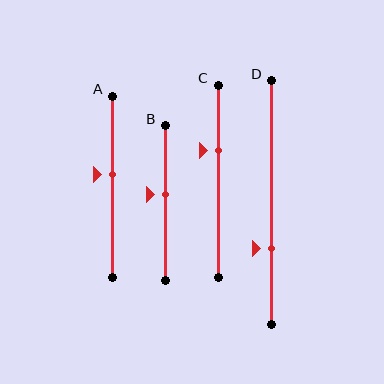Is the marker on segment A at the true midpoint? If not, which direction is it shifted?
No, the marker on segment A is shifted upward by about 7% of the segment length.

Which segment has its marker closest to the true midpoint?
Segment B has its marker closest to the true midpoint.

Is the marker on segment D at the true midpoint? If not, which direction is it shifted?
No, the marker on segment D is shifted downward by about 19% of the segment length.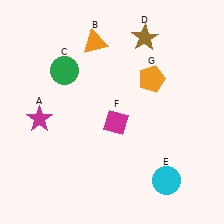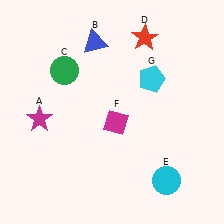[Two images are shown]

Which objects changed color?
B changed from orange to blue. D changed from brown to red. G changed from orange to cyan.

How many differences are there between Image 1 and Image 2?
There are 3 differences between the two images.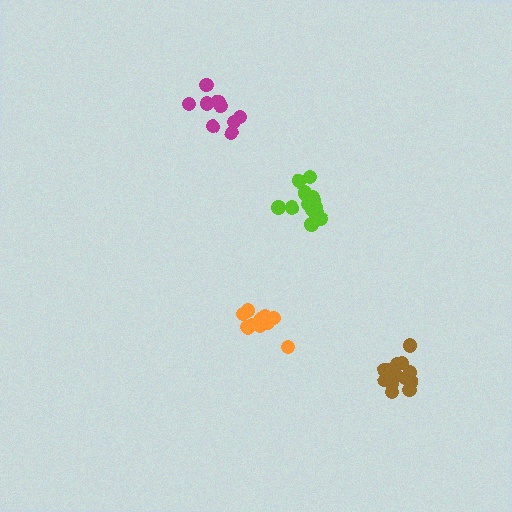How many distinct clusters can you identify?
There are 4 distinct clusters.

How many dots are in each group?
Group 1: 9 dots, Group 2: 14 dots, Group 3: 13 dots, Group 4: 13 dots (49 total).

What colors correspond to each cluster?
The clusters are colored: magenta, lime, orange, brown.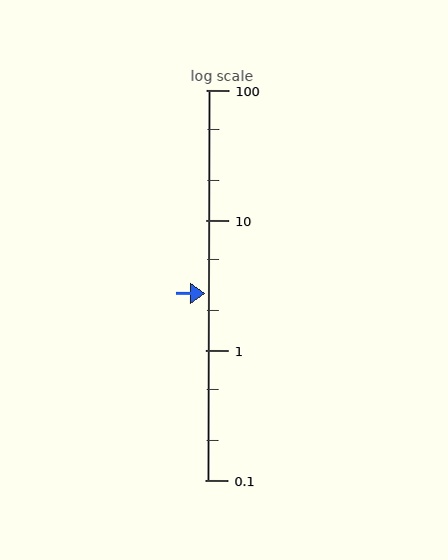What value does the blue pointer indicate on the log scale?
The pointer indicates approximately 2.7.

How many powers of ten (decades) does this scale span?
The scale spans 3 decades, from 0.1 to 100.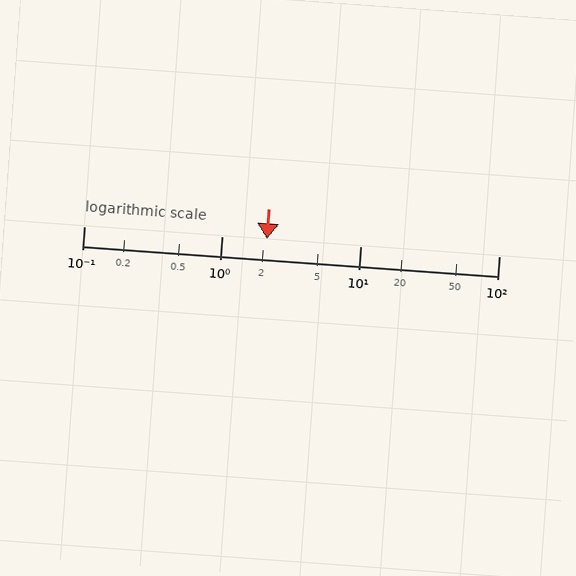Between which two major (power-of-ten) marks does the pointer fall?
The pointer is between 1 and 10.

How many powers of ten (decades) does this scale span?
The scale spans 3 decades, from 0.1 to 100.